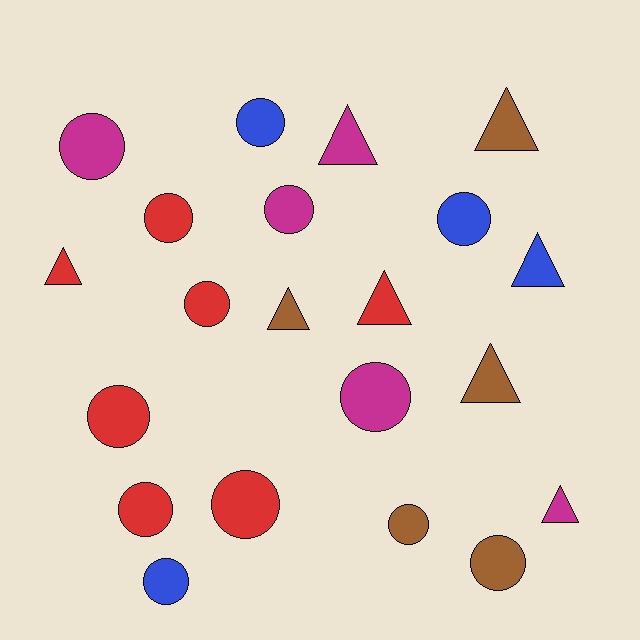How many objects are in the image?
There are 21 objects.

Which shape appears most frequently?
Circle, with 13 objects.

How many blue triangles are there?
There is 1 blue triangle.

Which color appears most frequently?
Red, with 7 objects.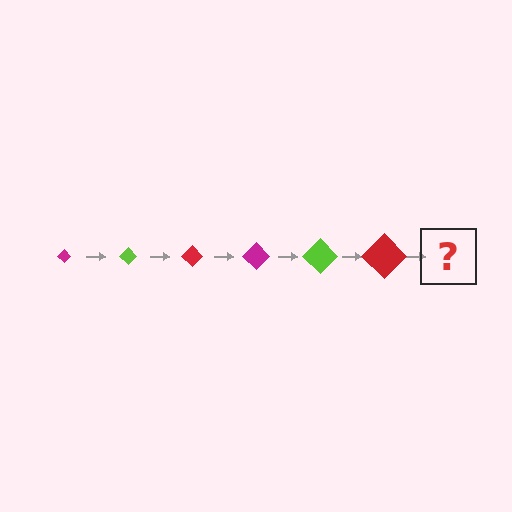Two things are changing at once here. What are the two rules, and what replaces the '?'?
The two rules are that the diamond grows larger each step and the color cycles through magenta, lime, and red. The '?' should be a magenta diamond, larger than the previous one.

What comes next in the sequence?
The next element should be a magenta diamond, larger than the previous one.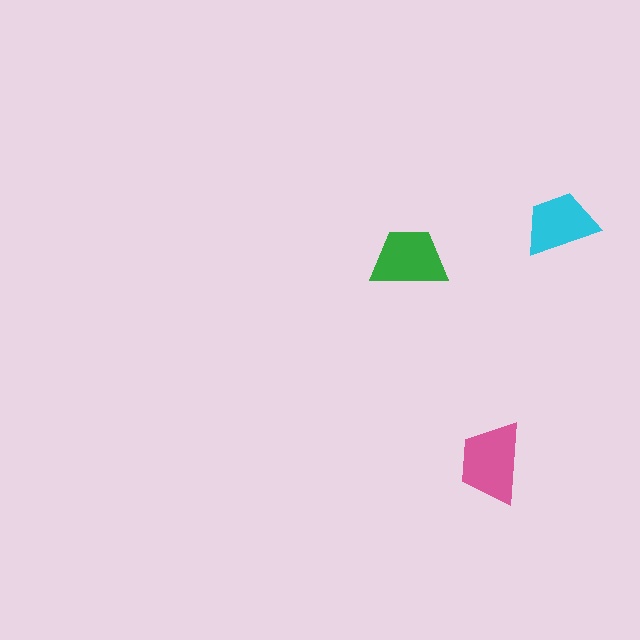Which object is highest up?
The cyan trapezoid is topmost.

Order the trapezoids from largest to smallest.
the pink one, the green one, the cyan one.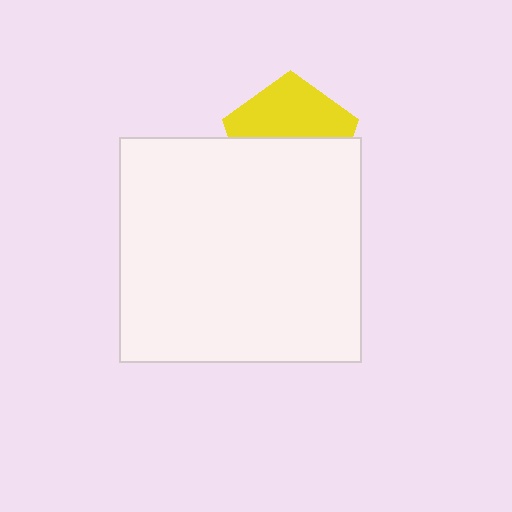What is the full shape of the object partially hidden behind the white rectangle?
The partially hidden object is a yellow pentagon.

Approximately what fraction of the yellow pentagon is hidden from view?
Roughly 53% of the yellow pentagon is hidden behind the white rectangle.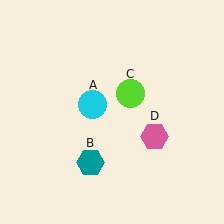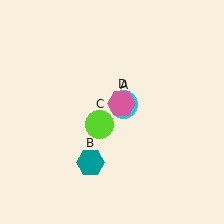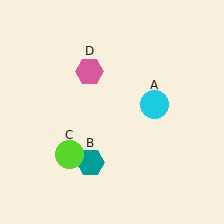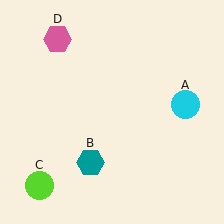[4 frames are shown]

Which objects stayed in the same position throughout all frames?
Teal hexagon (object B) remained stationary.